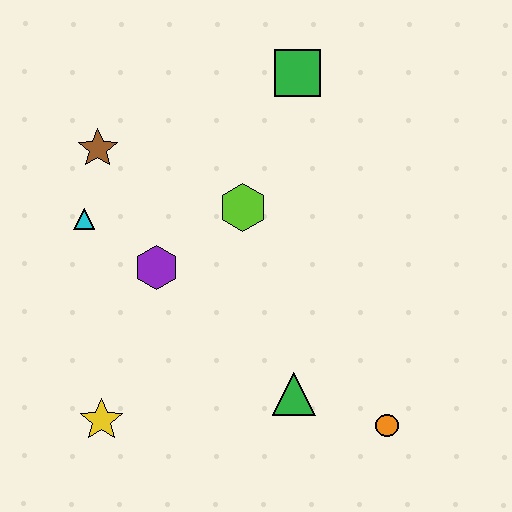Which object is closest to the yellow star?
The purple hexagon is closest to the yellow star.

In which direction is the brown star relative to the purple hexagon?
The brown star is above the purple hexagon.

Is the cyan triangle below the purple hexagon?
No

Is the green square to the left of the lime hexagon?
No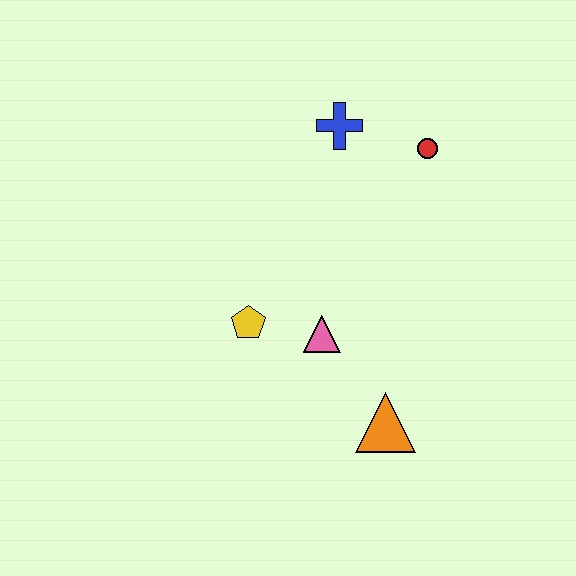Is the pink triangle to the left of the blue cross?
Yes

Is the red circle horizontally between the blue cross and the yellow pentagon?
No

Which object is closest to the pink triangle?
The yellow pentagon is closest to the pink triangle.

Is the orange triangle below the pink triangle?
Yes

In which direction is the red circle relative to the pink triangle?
The red circle is above the pink triangle.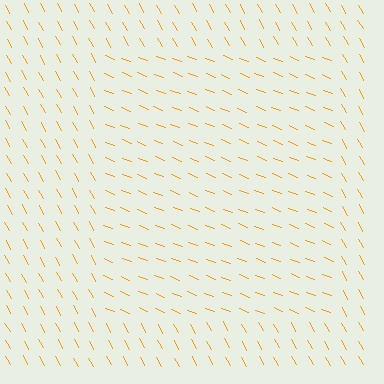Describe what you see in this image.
The image is filled with small orange line segments. A rectangle region in the image has lines oriented differently from the surrounding lines, creating a visible texture boundary.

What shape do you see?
I see a rectangle.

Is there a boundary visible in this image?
Yes, there is a texture boundary formed by a change in line orientation.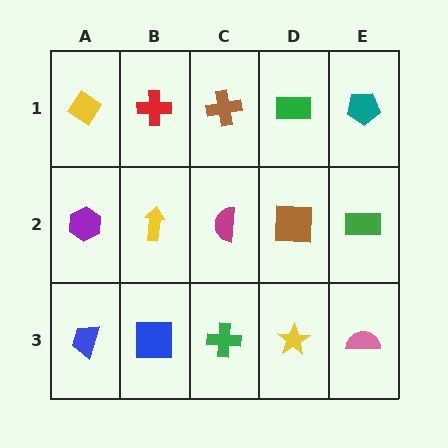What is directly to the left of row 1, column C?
A red cross.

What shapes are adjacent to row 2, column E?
A teal pentagon (row 1, column E), a pink semicircle (row 3, column E), a brown square (row 2, column D).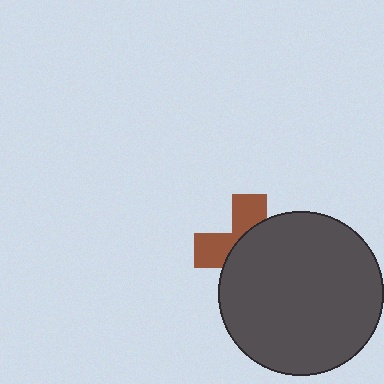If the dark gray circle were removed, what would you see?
You would see the complete brown cross.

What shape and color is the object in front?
The object in front is a dark gray circle.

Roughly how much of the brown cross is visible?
A small part of it is visible (roughly 38%).